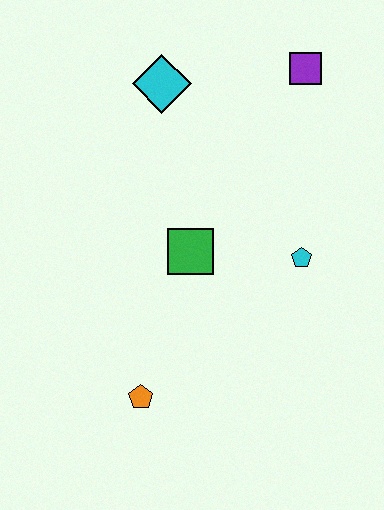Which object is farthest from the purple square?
The orange pentagon is farthest from the purple square.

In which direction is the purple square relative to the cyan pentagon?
The purple square is above the cyan pentagon.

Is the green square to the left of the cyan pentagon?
Yes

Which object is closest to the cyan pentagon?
The green square is closest to the cyan pentagon.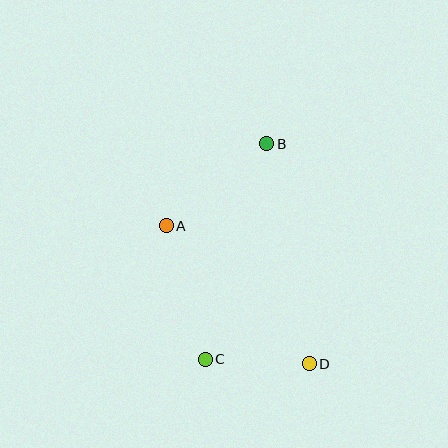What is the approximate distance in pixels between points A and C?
The distance between A and C is approximately 139 pixels.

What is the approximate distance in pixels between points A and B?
The distance between A and B is approximately 130 pixels.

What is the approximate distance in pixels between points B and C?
The distance between B and C is approximately 224 pixels.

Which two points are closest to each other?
Points C and D are closest to each other.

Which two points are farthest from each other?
Points B and D are farthest from each other.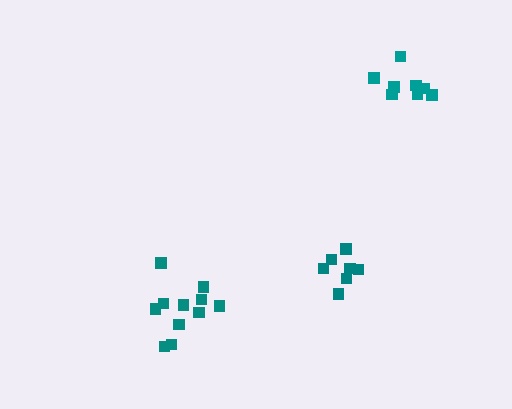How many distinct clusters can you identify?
There are 3 distinct clusters.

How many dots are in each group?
Group 1: 7 dots, Group 2: 11 dots, Group 3: 8 dots (26 total).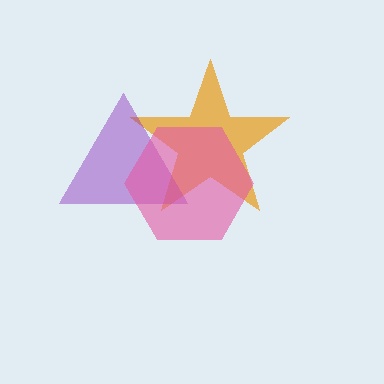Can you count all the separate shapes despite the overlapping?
Yes, there are 3 separate shapes.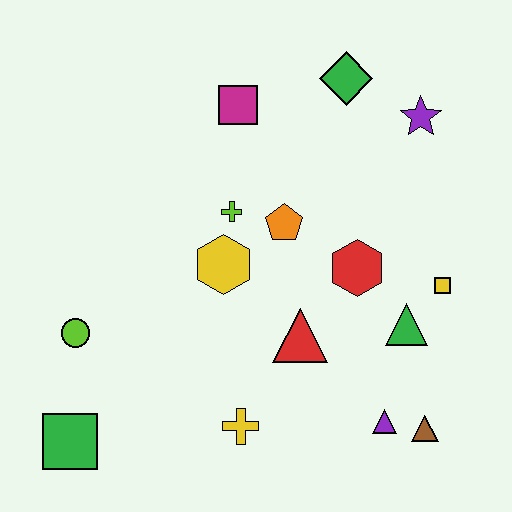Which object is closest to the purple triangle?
The brown triangle is closest to the purple triangle.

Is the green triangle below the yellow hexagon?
Yes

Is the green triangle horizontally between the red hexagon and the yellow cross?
No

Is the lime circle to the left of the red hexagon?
Yes